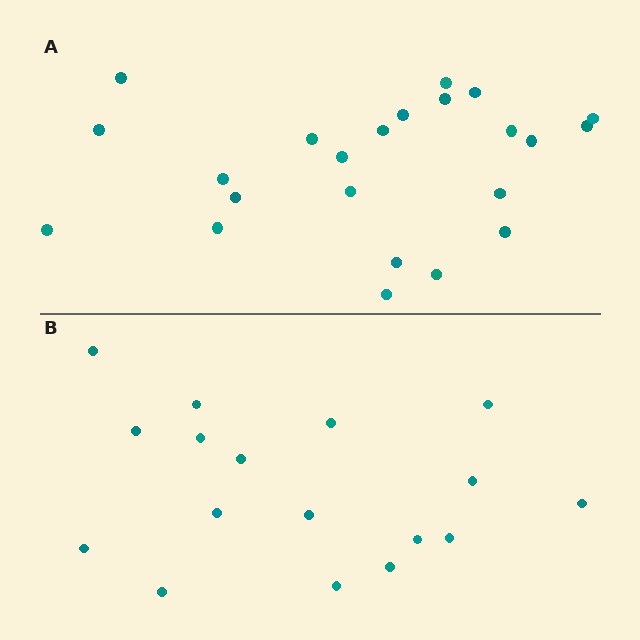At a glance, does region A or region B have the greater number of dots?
Region A (the top region) has more dots.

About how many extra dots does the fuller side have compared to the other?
Region A has about 6 more dots than region B.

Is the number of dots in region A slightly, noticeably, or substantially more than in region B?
Region A has noticeably more, but not dramatically so. The ratio is roughly 1.4 to 1.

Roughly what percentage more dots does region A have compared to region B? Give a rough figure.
About 35% more.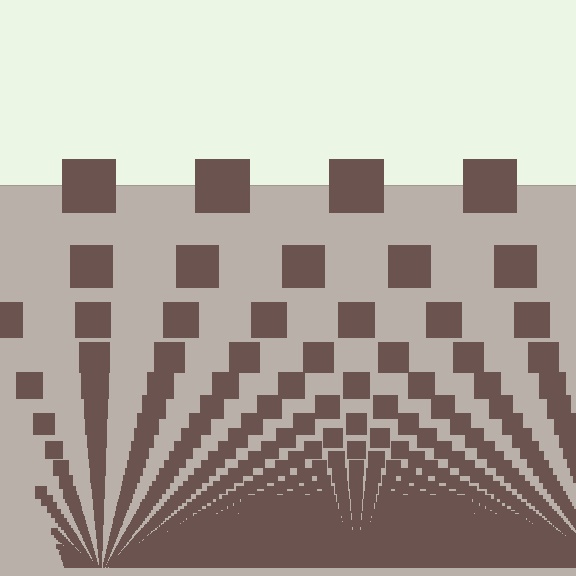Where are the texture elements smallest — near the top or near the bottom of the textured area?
Near the bottom.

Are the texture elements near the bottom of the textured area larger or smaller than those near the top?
Smaller. The gradient is inverted — elements near the bottom are smaller and denser.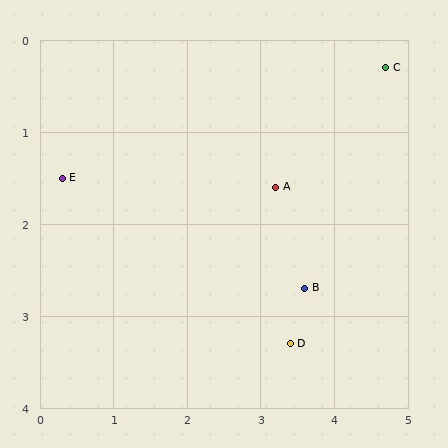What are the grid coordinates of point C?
Point C is at approximately (4.7, 0.3).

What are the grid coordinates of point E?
Point E is at approximately (0.3, 1.5).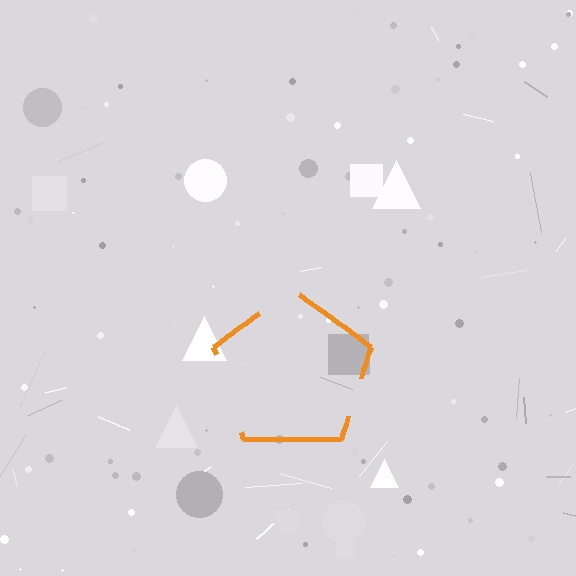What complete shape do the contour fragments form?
The contour fragments form a pentagon.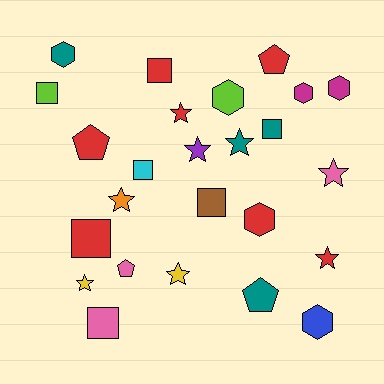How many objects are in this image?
There are 25 objects.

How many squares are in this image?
There are 7 squares.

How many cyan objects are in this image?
There is 1 cyan object.